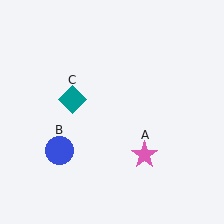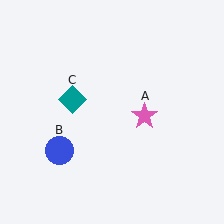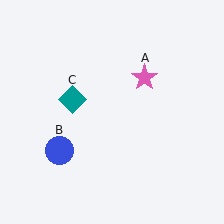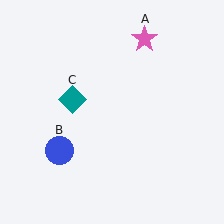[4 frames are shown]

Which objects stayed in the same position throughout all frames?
Blue circle (object B) and teal diamond (object C) remained stationary.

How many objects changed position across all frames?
1 object changed position: pink star (object A).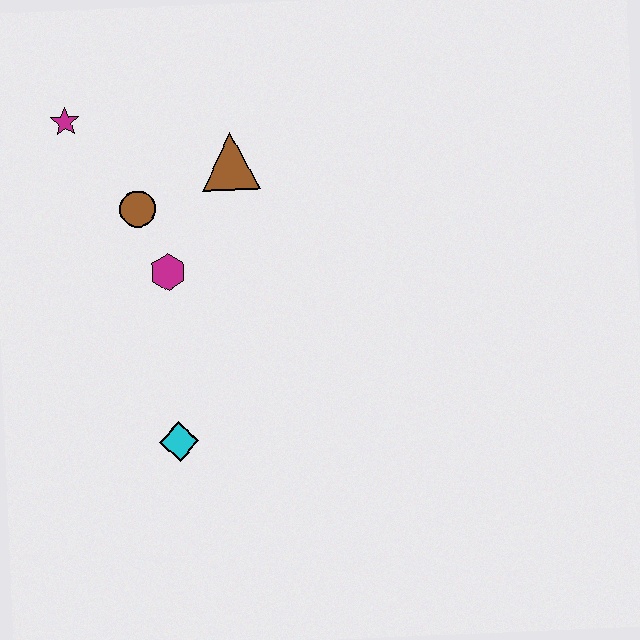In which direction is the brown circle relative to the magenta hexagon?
The brown circle is above the magenta hexagon.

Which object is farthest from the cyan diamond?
The magenta star is farthest from the cyan diamond.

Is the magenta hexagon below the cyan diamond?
No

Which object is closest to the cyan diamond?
The magenta hexagon is closest to the cyan diamond.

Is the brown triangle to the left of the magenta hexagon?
No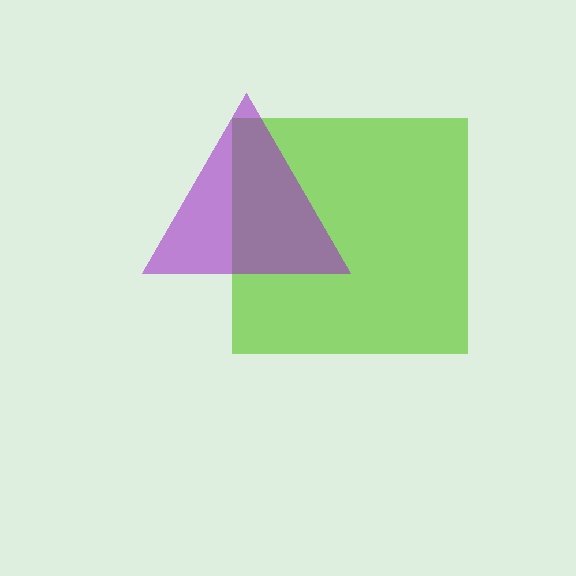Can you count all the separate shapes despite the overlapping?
Yes, there are 2 separate shapes.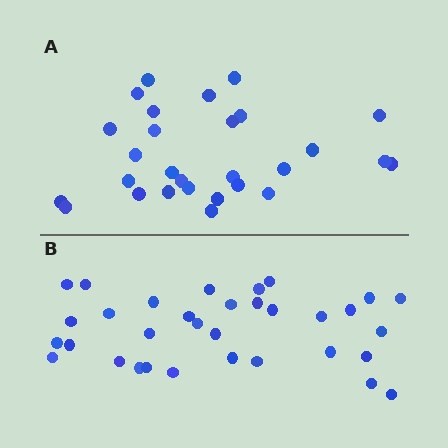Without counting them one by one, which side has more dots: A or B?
Region B (the bottom region) has more dots.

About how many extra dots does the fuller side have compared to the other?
Region B has about 5 more dots than region A.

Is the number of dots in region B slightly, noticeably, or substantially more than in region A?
Region B has only slightly more — the two regions are fairly close. The ratio is roughly 1.2 to 1.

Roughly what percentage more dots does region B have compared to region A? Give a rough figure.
About 20% more.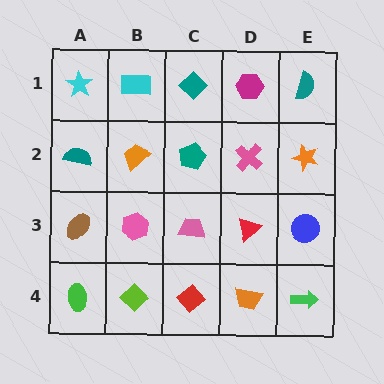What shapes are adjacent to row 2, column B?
A cyan rectangle (row 1, column B), a pink hexagon (row 3, column B), a teal semicircle (row 2, column A), a teal pentagon (row 2, column C).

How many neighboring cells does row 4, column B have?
3.